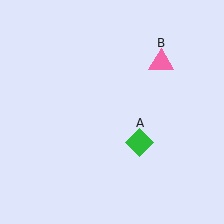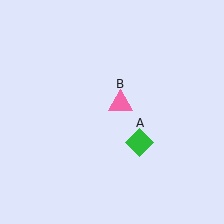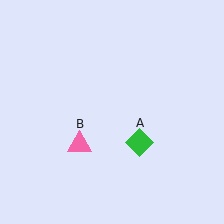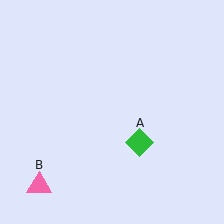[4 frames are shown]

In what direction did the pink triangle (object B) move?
The pink triangle (object B) moved down and to the left.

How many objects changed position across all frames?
1 object changed position: pink triangle (object B).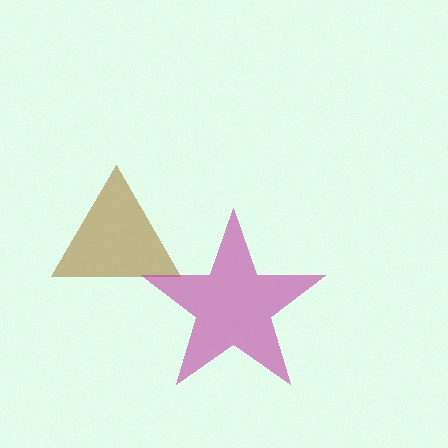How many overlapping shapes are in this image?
There are 2 overlapping shapes in the image.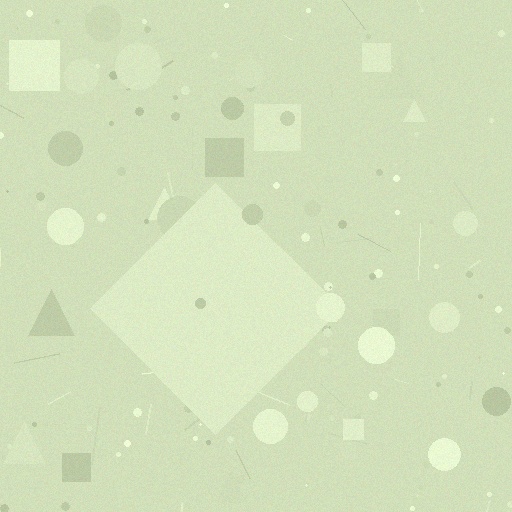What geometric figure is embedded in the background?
A diamond is embedded in the background.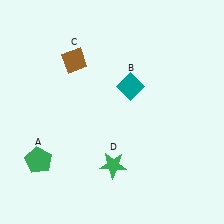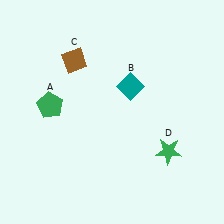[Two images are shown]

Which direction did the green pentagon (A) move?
The green pentagon (A) moved up.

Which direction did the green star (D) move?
The green star (D) moved right.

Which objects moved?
The objects that moved are: the green pentagon (A), the green star (D).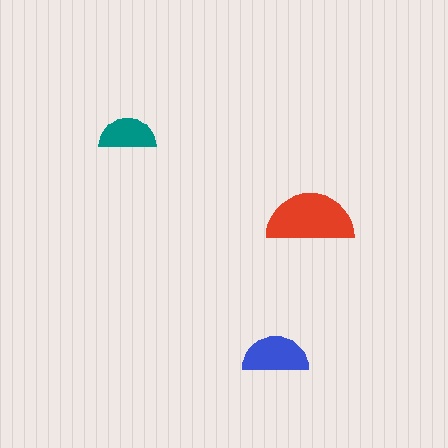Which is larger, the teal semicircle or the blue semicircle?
The blue one.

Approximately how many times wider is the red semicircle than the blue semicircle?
About 1.5 times wider.